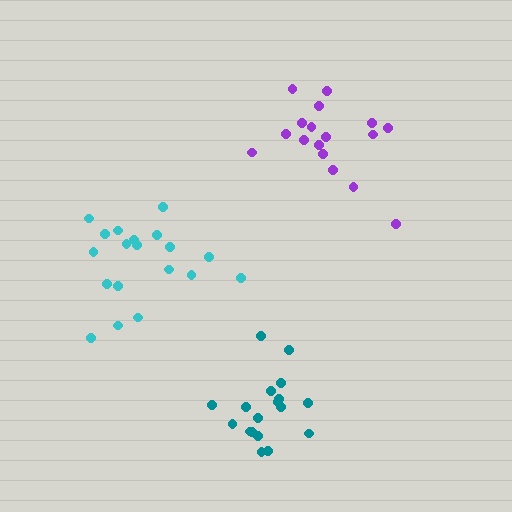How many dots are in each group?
Group 1: 17 dots, Group 2: 18 dots, Group 3: 19 dots (54 total).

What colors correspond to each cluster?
The clusters are colored: purple, teal, cyan.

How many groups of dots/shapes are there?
There are 3 groups.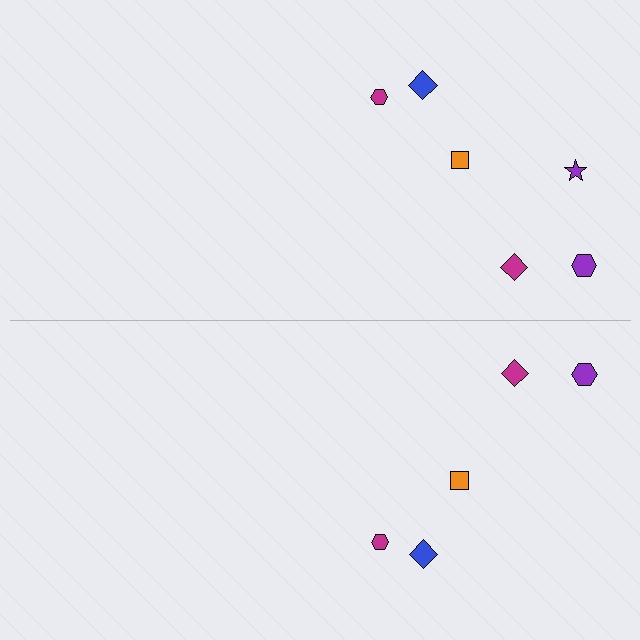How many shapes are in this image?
There are 11 shapes in this image.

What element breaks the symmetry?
A purple star is missing from the bottom side.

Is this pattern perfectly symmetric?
No, the pattern is not perfectly symmetric. A purple star is missing from the bottom side.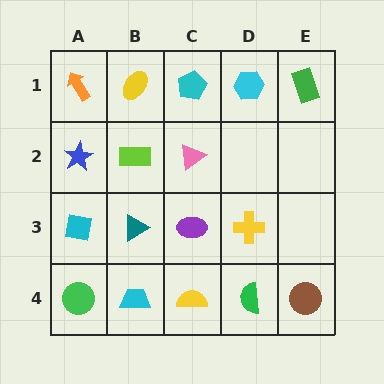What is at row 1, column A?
An orange arrow.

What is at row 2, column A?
A blue star.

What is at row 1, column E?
A green rectangle.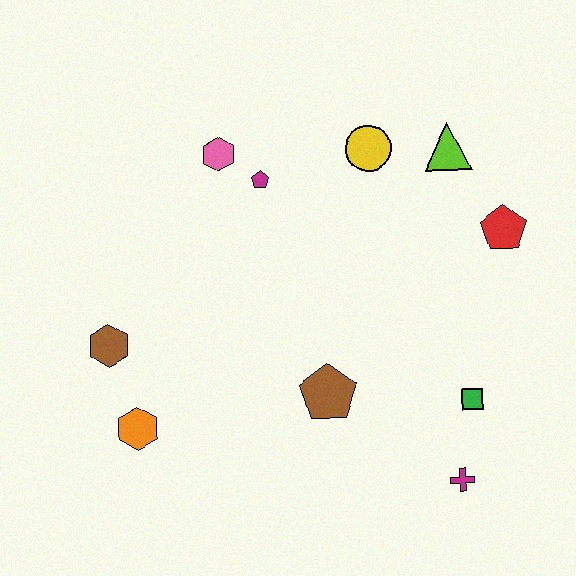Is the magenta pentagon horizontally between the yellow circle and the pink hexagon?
Yes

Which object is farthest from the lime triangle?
The orange hexagon is farthest from the lime triangle.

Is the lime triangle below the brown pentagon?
No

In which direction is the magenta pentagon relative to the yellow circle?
The magenta pentagon is to the left of the yellow circle.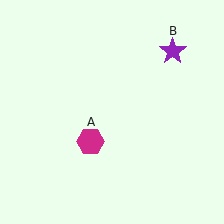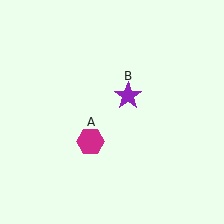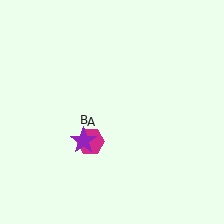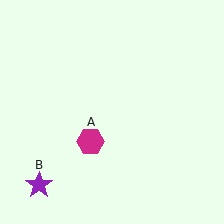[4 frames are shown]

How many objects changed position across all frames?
1 object changed position: purple star (object B).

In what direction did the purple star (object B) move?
The purple star (object B) moved down and to the left.